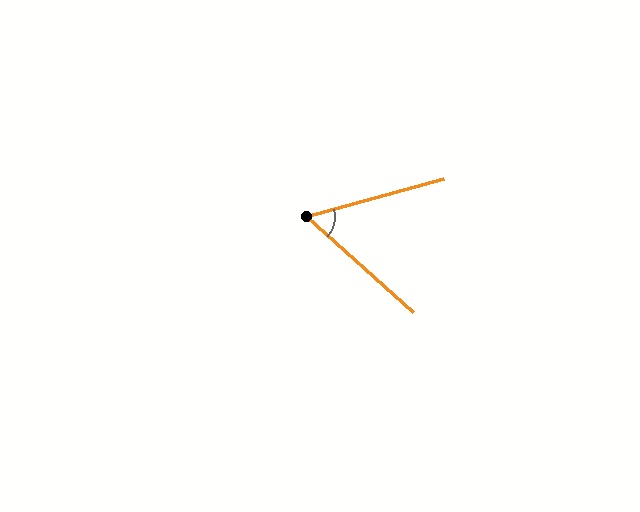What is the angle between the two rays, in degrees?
Approximately 57 degrees.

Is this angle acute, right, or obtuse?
It is acute.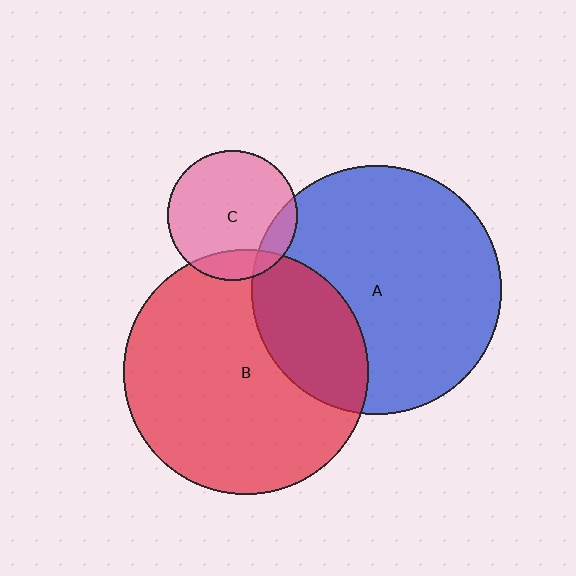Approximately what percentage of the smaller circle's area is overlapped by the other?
Approximately 25%.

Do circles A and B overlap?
Yes.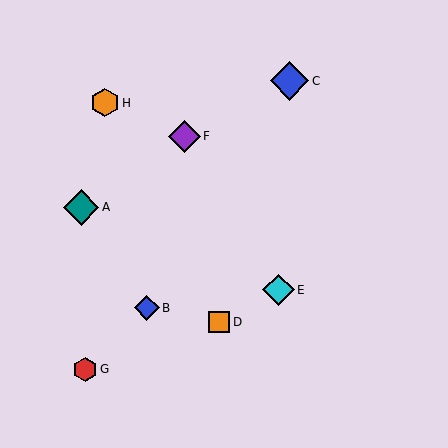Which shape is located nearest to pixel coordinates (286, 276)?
The cyan diamond (labeled E) at (278, 290) is nearest to that location.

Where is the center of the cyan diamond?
The center of the cyan diamond is at (278, 290).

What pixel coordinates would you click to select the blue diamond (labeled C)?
Click at (290, 81) to select the blue diamond C.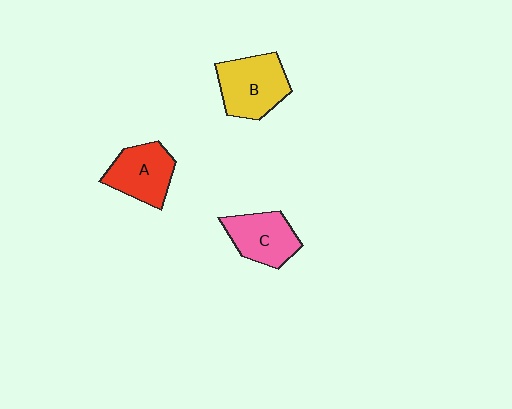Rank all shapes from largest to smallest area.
From largest to smallest: B (yellow), A (red), C (pink).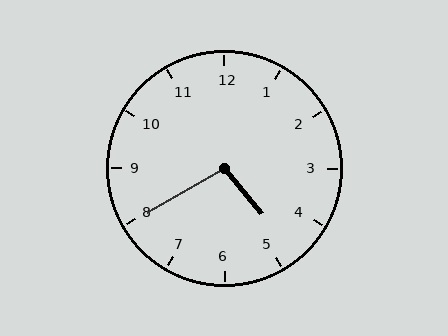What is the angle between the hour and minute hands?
Approximately 100 degrees.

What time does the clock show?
4:40.